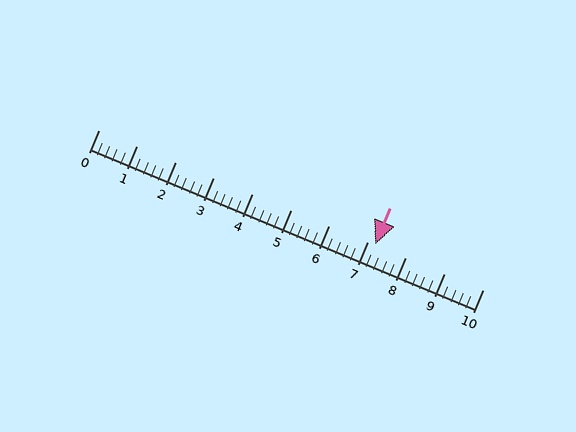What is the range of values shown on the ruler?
The ruler shows values from 0 to 10.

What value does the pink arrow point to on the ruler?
The pink arrow points to approximately 7.2.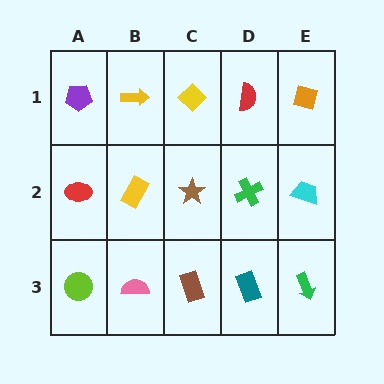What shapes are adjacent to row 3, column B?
A yellow rectangle (row 2, column B), a lime circle (row 3, column A), a brown rectangle (row 3, column C).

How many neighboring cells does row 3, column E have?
2.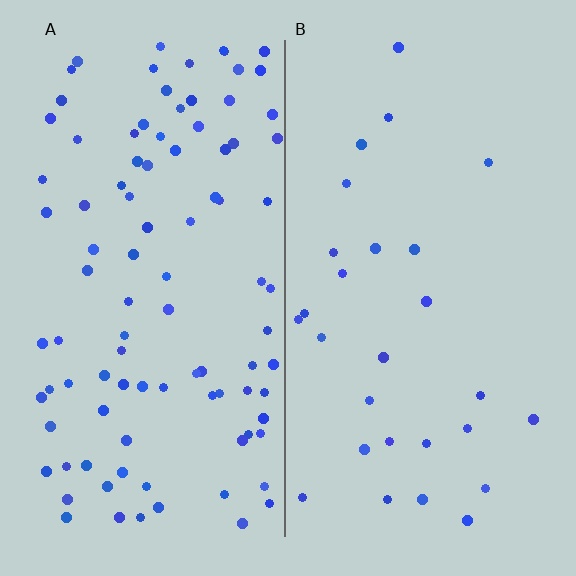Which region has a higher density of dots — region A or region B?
A (the left).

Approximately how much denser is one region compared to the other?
Approximately 3.5× — region A over region B.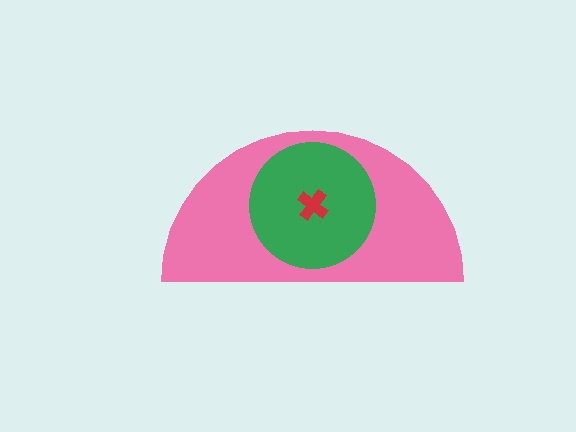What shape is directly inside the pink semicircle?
The green circle.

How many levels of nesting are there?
3.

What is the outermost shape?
The pink semicircle.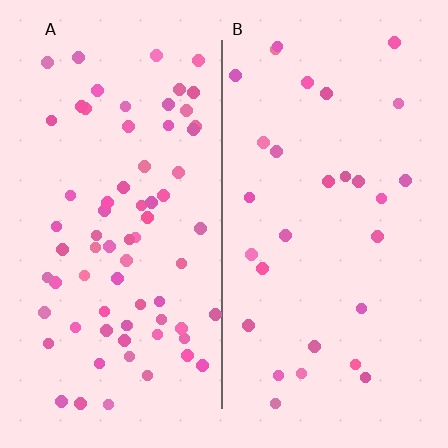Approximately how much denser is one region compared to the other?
Approximately 2.4× — region A over region B.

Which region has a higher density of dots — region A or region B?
A (the left).